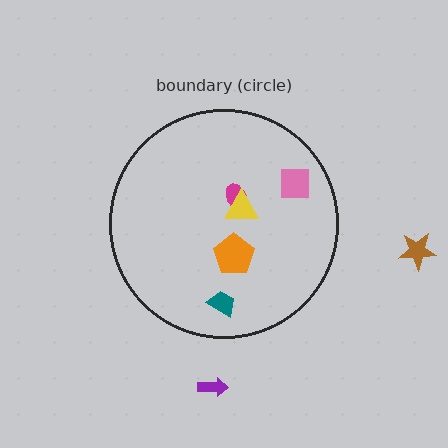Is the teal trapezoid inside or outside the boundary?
Inside.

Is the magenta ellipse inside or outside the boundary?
Inside.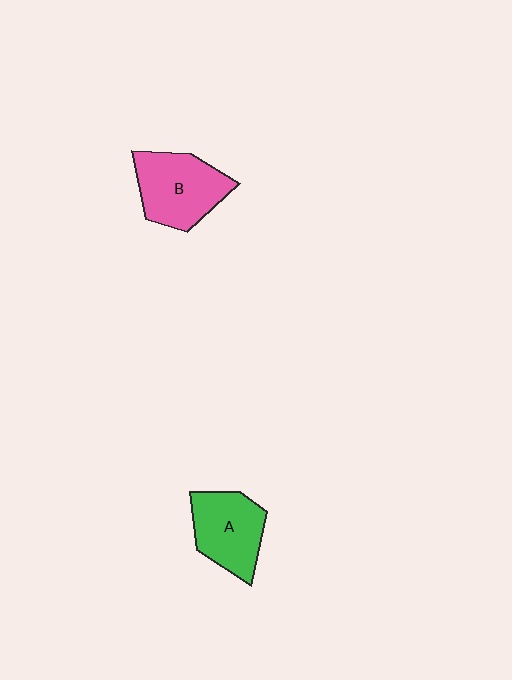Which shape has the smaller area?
Shape A (green).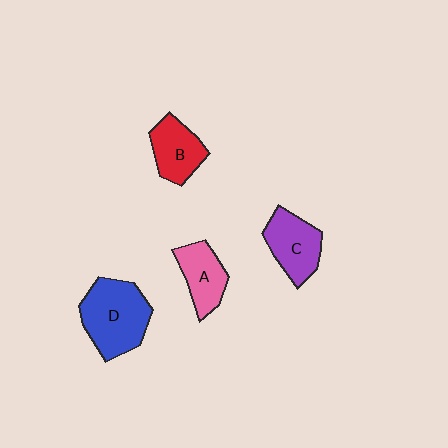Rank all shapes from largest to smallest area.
From largest to smallest: D (blue), C (purple), B (red), A (pink).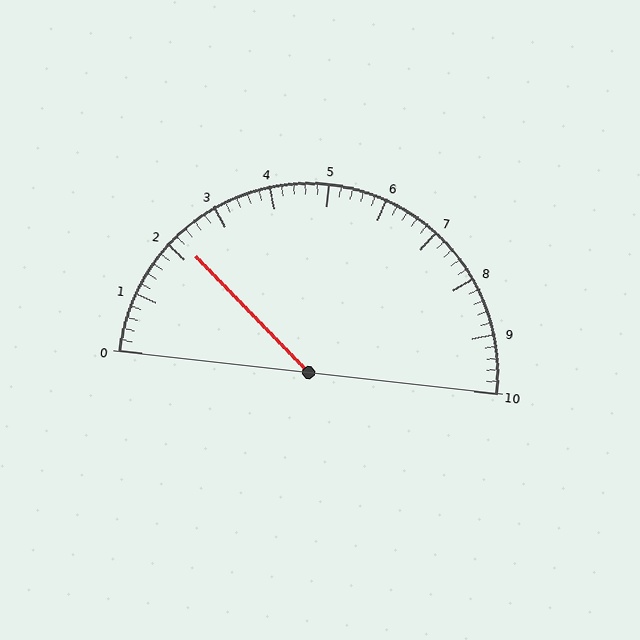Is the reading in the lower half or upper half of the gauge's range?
The reading is in the lower half of the range (0 to 10).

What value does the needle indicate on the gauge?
The needle indicates approximately 2.2.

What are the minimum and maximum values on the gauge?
The gauge ranges from 0 to 10.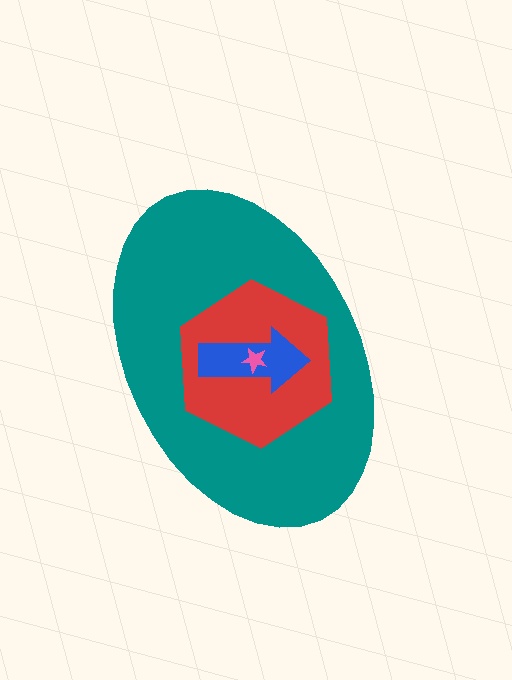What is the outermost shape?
The teal ellipse.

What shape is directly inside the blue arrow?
The pink star.